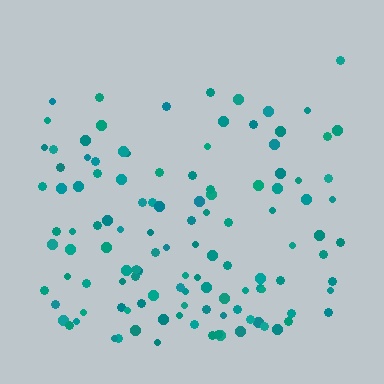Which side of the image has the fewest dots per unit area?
The top.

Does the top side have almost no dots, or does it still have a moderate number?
Still a moderate number, just noticeably fewer than the bottom.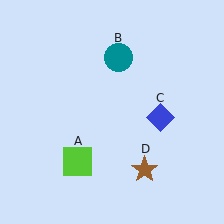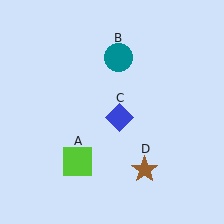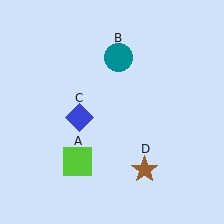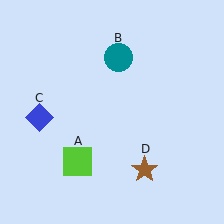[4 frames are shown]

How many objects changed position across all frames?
1 object changed position: blue diamond (object C).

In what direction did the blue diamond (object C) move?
The blue diamond (object C) moved left.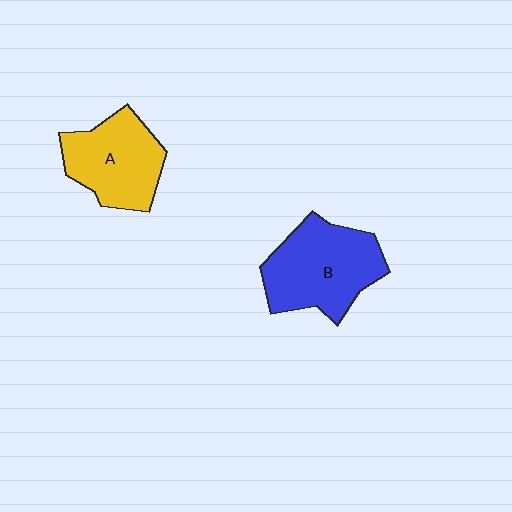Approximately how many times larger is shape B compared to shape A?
Approximately 1.2 times.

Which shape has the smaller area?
Shape A (yellow).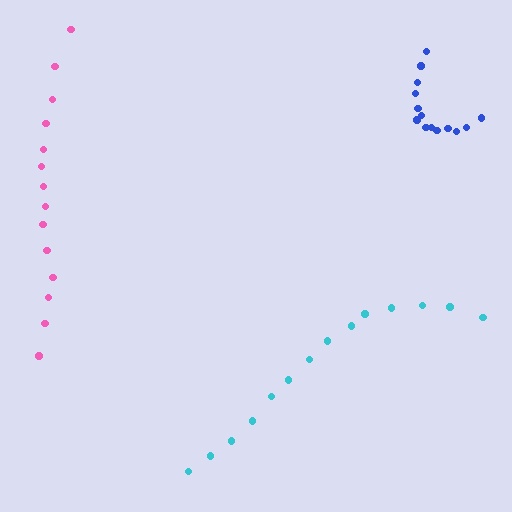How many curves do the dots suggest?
There are 3 distinct paths.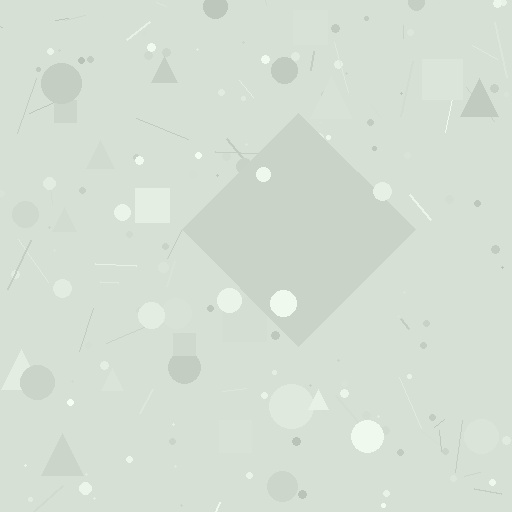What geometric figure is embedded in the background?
A diamond is embedded in the background.